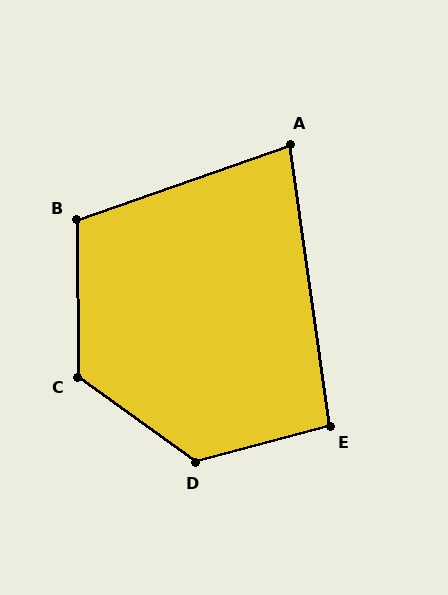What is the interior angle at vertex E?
Approximately 97 degrees (obtuse).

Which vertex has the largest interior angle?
D, at approximately 130 degrees.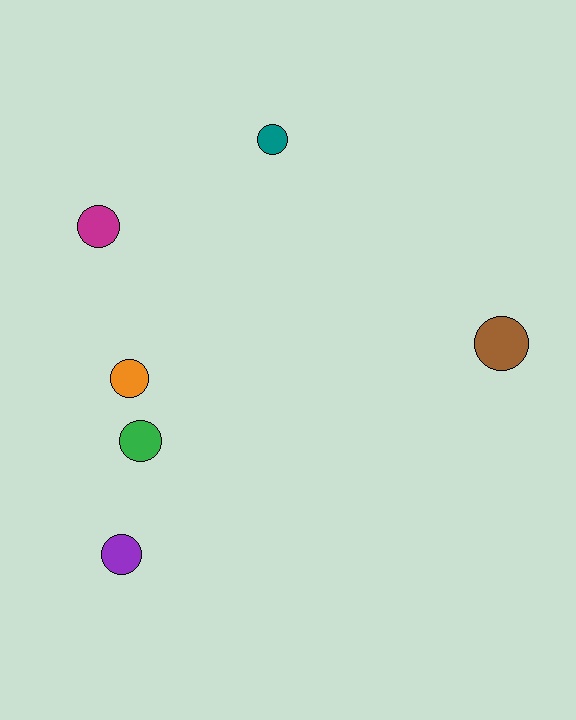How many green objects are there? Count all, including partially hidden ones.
There is 1 green object.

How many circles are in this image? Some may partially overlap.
There are 6 circles.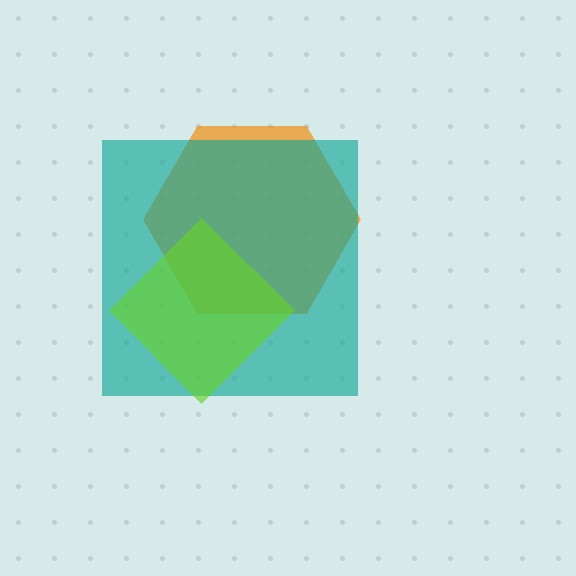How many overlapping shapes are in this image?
There are 3 overlapping shapes in the image.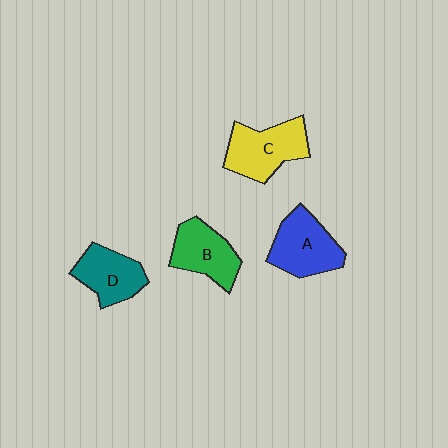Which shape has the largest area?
Shape C (yellow).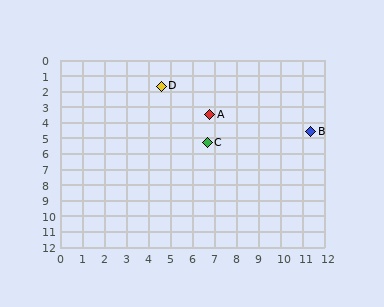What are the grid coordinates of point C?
Point C is at approximately (6.7, 5.3).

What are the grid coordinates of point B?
Point B is at approximately (11.4, 4.6).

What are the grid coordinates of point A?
Point A is at approximately (6.8, 3.5).